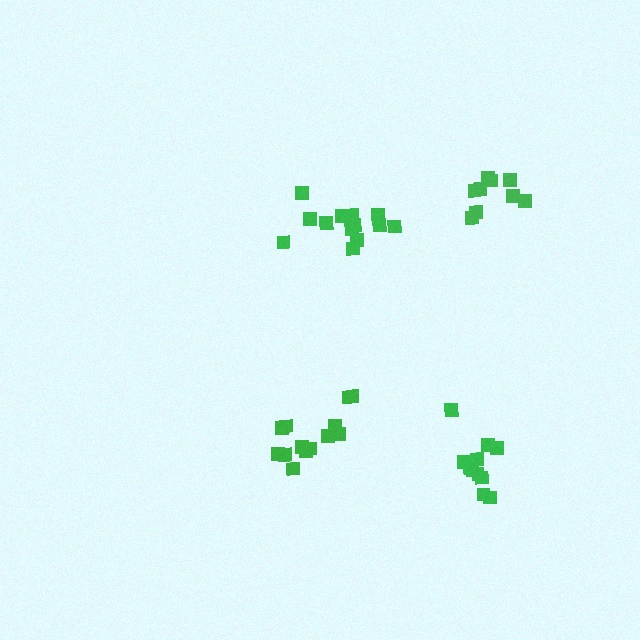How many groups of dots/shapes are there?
There are 4 groups.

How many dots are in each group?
Group 1: 13 dots, Group 2: 9 dots, Group 3: 11 dots, Group 4: 13 dots (46 total).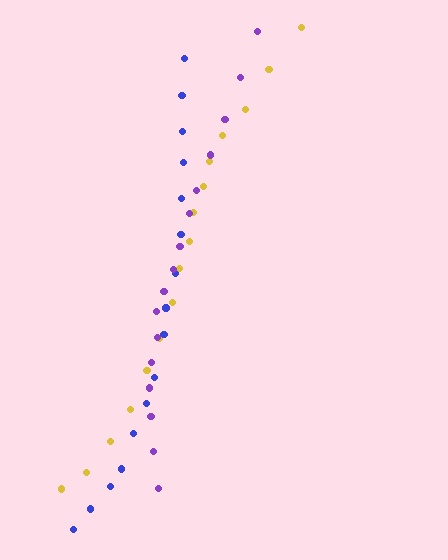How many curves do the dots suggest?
There are 3 distinct paths.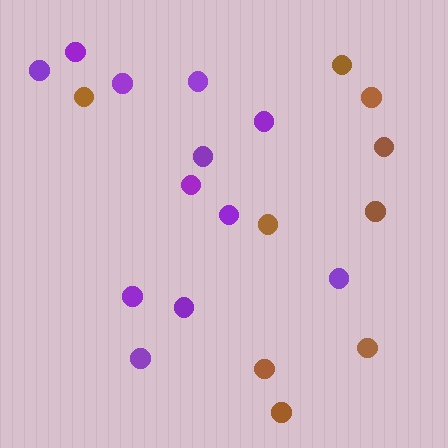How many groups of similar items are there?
There are 2 groups: one group of purple circles (12) and one group of brown circles (9).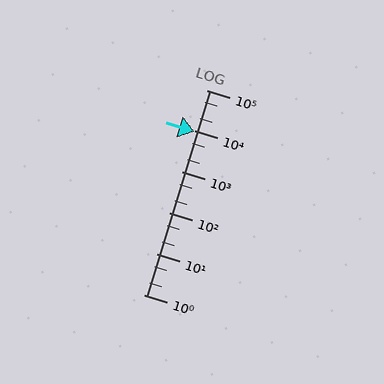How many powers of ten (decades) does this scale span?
The scale spans 5 decades, from 1 to 100000.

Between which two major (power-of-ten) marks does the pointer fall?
The pointer is between 1000 and 10000.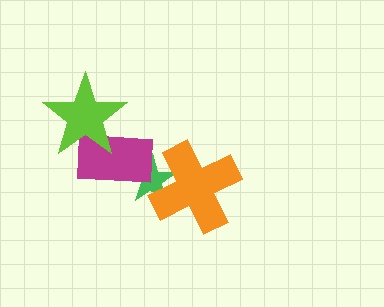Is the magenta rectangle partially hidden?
Yes, it is partially covered by another shape.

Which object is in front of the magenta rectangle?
The lime star is in front of the magenta rectangle.